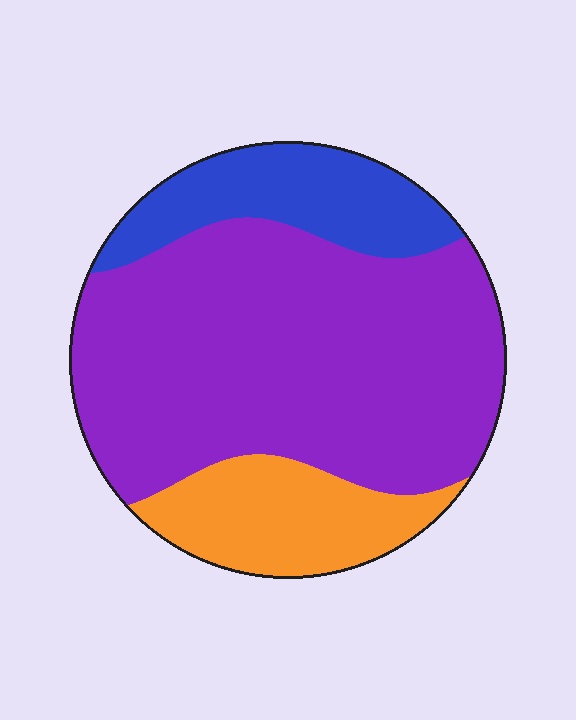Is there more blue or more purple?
Purple.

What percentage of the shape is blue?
Blue covers about 20% of the shape.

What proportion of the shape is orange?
Orange covers roughly 15% of the shape.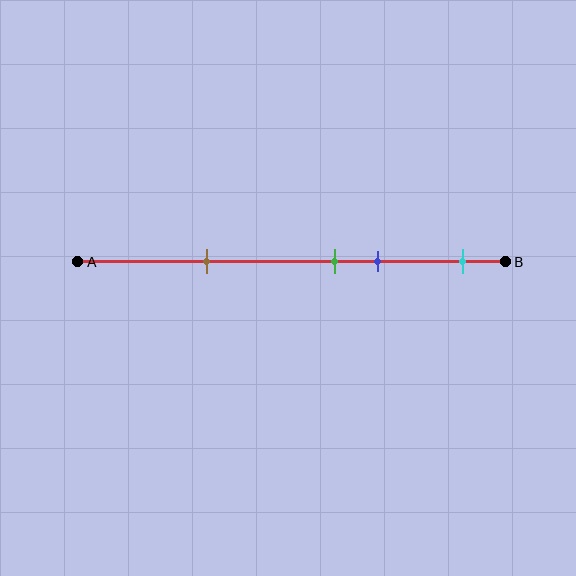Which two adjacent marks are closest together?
The green and blue marks are the closest adjacent pair.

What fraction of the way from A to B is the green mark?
The green mark is approximately 60% (0.6) of the way from A to B.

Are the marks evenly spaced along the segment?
No, the marks are not evenly spaced.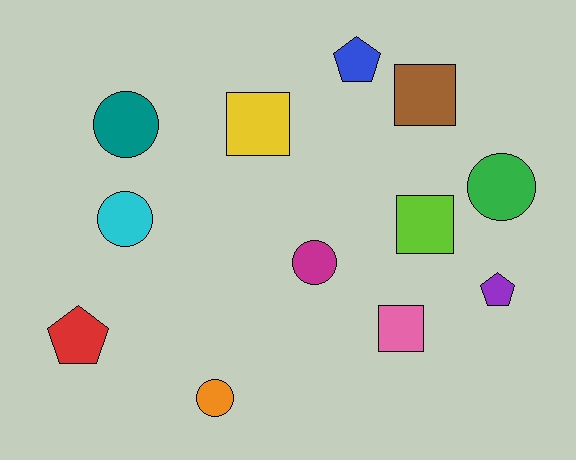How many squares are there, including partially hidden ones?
There are 4 squares.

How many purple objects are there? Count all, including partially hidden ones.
There is 1 purple object.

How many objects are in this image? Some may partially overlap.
There are 12 objects.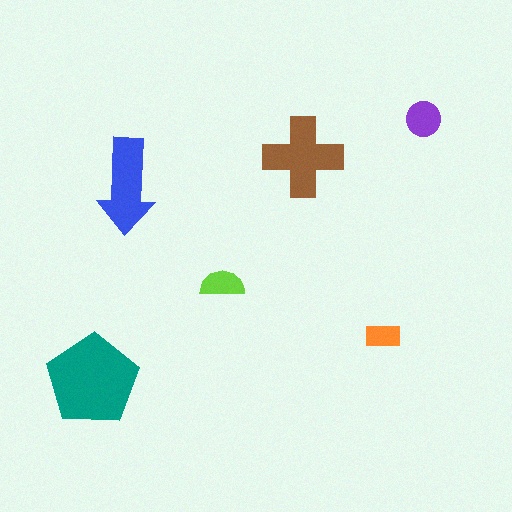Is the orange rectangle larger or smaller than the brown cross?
Smaller.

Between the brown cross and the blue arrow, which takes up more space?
The brown cross.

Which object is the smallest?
The orange rectangle.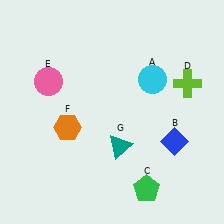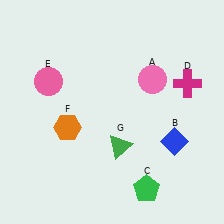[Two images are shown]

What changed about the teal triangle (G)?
In Image 1, G is teal. In Image 2, it changed to green.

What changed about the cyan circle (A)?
In Image 1, A is cyan. In Image 2, it changed to pink.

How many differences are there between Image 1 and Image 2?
There are 3 differences between the two images.